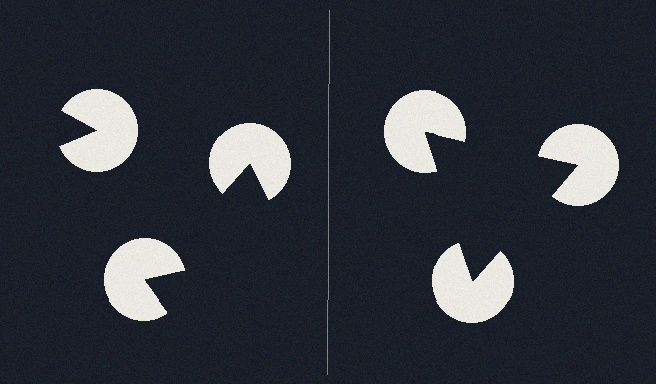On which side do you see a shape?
An illusory triangle appears on the right side. On the left side the wedge cuts are rotated, so no coherent shape forms.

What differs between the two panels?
The pac-man discs are positioned identically on both sides; only the wedge orientations differ. On the right they align to a triangle; on the left they are misaligned.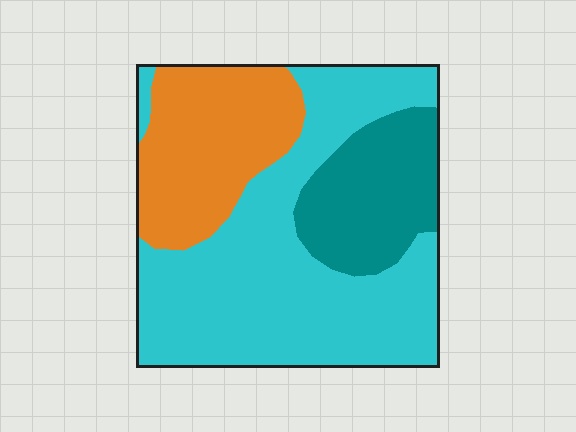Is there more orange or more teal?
Orange.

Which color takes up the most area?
Cyan, at roughly 55%.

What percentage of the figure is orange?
Orange takes up about one quarter (1/4) of the figure.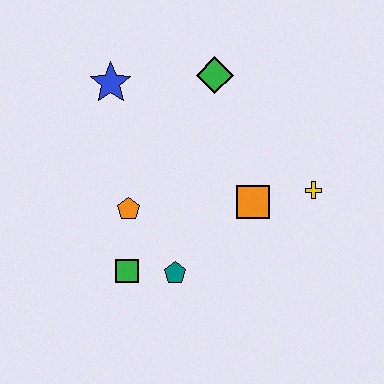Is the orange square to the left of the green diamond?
No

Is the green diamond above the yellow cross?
Yes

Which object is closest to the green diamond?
The blue star is closest to the green diamond.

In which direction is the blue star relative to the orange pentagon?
The blue star is above the orange pentagon.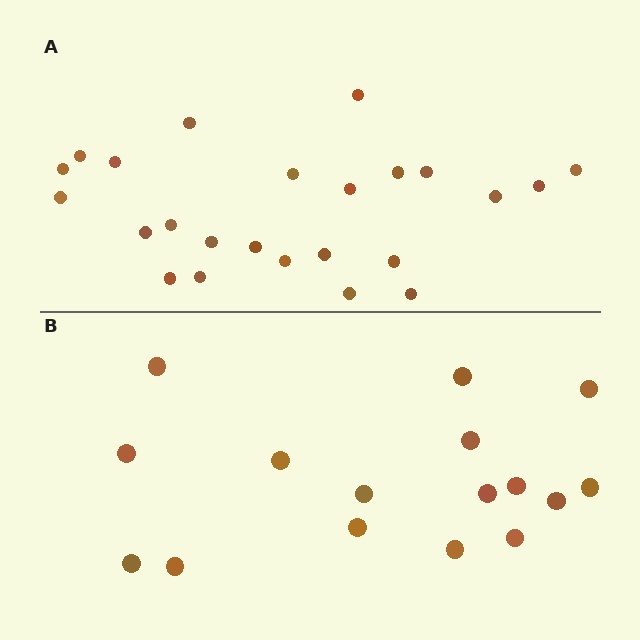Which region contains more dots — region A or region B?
Region A (the top region) has more dots.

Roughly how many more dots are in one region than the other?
Region A has roughly 8 or so more dots than region B.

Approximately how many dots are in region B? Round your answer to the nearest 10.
About 20 dots. (The exact count is 16, which rounds to 20.)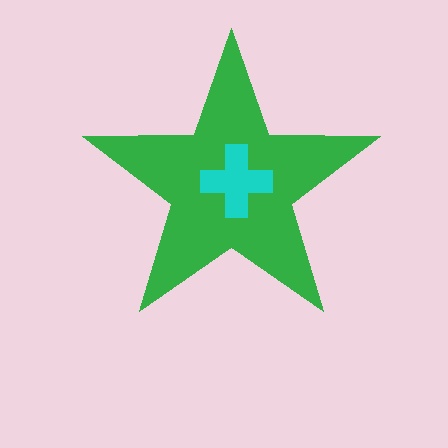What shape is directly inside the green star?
The cyan cross.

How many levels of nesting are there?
2.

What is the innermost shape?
The cyan cross.